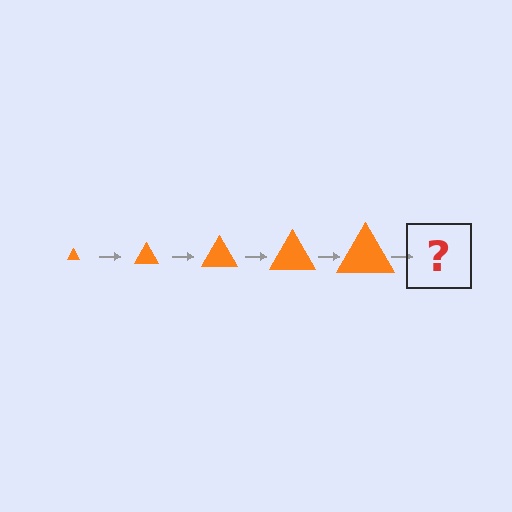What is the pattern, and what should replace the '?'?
The pattern is that the triangle gets progressively larger each step. The '?' should be an orange triangle, larger than the previous one.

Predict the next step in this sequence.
The next step is an orange triangle, larger than the previous one.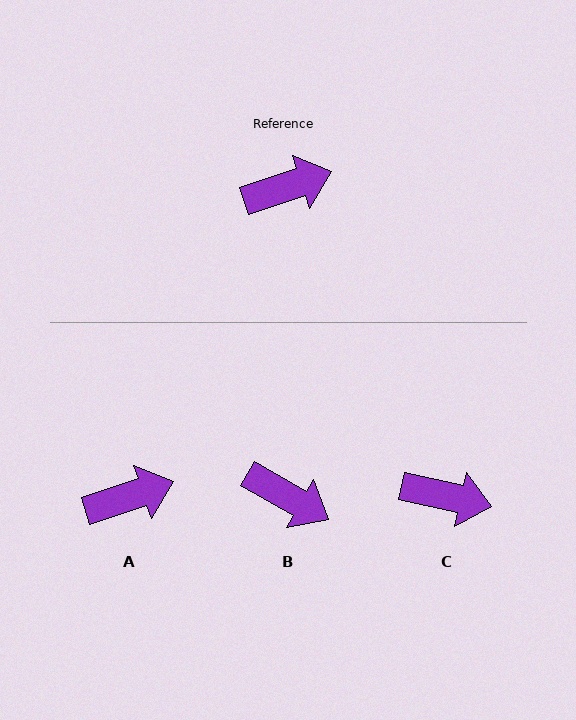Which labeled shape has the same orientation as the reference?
A.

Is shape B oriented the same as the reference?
No, it is off by about 48 degrees.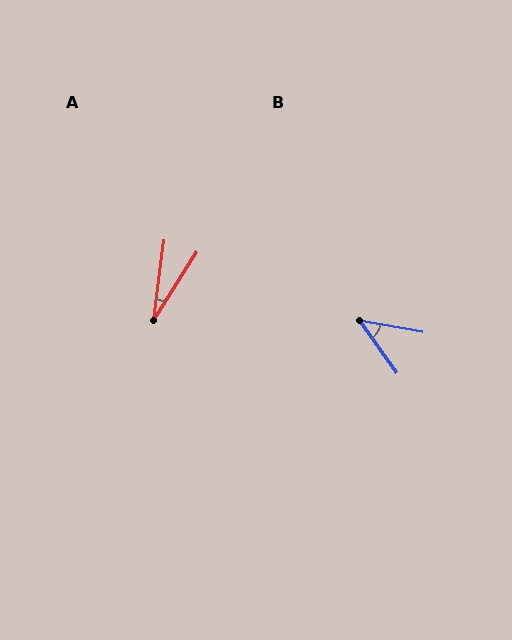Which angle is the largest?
B, at approximately 44 degrees.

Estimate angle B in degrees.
Approximately 44 degrees.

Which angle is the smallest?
A, at approximately 25 degrees.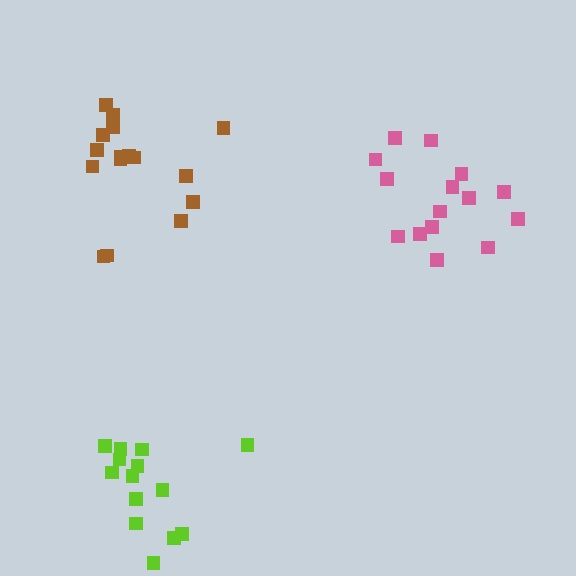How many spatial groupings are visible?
There are 3 spatial groupings.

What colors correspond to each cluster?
The clusters are colored: brown, pink, lime.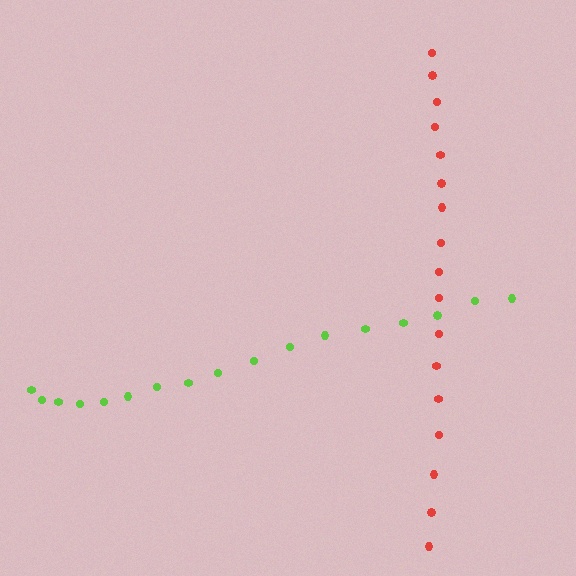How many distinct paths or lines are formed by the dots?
There are 2 distinct paths.